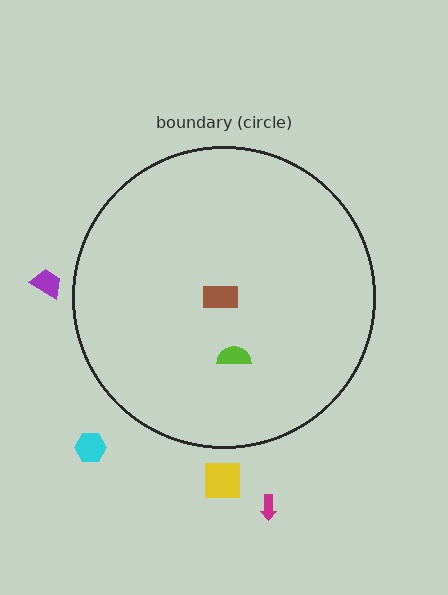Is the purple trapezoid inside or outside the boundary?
Outside.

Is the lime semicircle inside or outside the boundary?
Inside.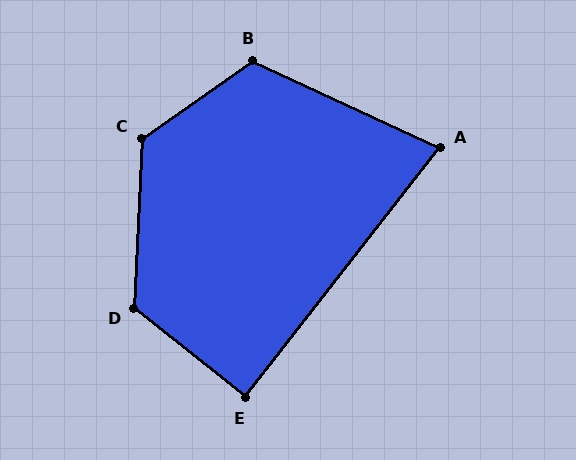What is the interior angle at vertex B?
Approximately 120 degrees (obtuse).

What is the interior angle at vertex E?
Approximately 89 degrees (approximately right).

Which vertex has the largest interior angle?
C, at approximately 127 degrees.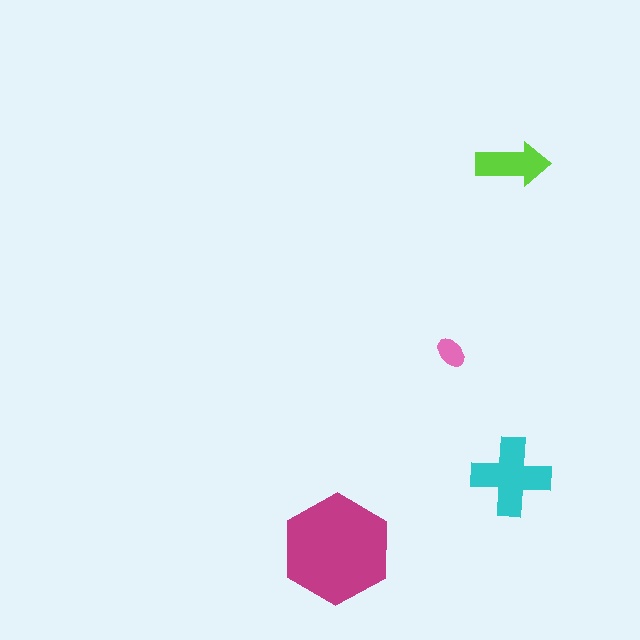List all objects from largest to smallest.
The magenta hexagon, the cyan cross, the lime arrow, the pink ellipse.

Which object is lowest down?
The magenta hexagon is bottommost.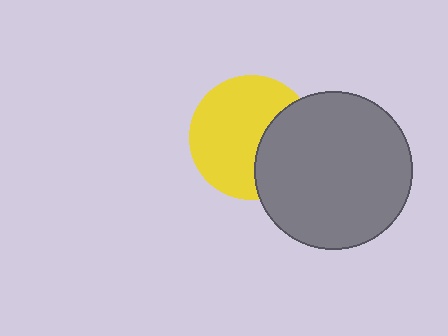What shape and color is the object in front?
The object in front is a gray circle.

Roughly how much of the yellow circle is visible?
Most of it is visible (roughly 67%).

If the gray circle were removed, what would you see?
You would see the complete yellow circle.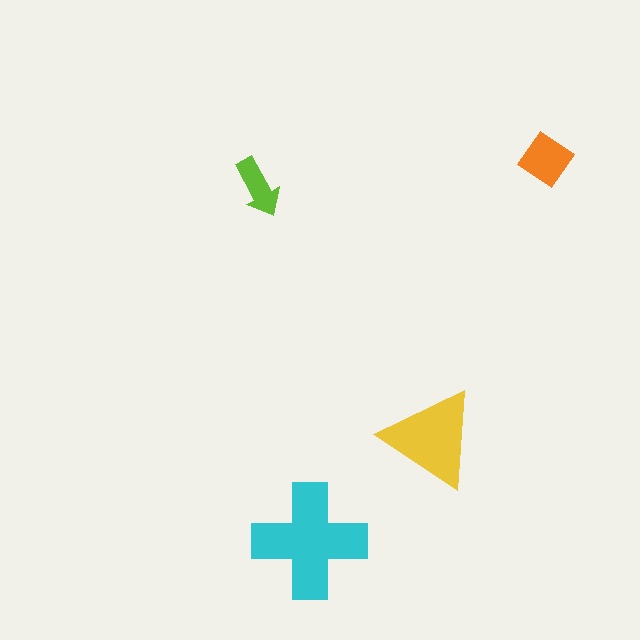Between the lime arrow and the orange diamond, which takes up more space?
The orange diamond.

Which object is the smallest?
The lime arrow.